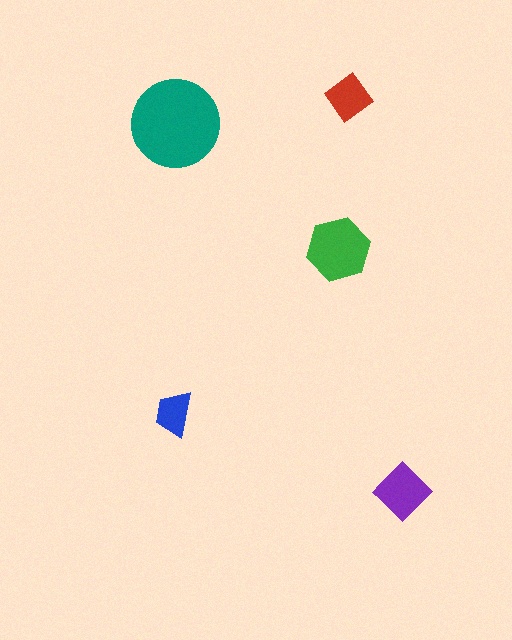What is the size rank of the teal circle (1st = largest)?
1st.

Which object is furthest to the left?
The blue trapezoid is leftmost.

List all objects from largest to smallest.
The teal circle, the green hexagon, the purple diamond, the red diamond, the blue trapezoid.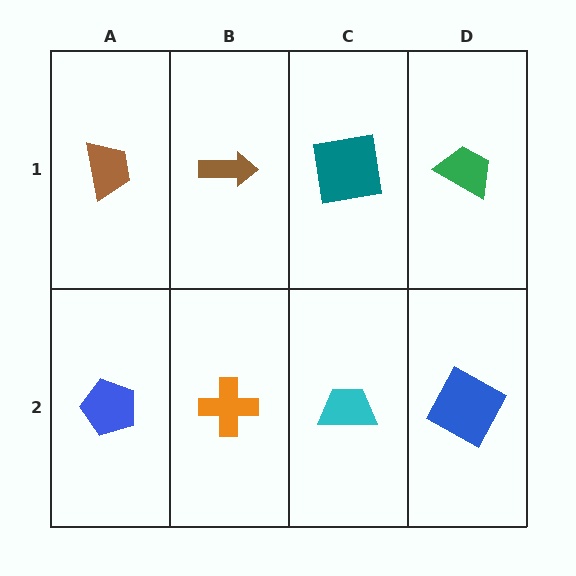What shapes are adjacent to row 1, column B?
An orange cross (row 2, column B), a brown trapezoid (row 1, column A), a teal square (row 1, column C).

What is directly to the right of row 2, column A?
An orange cross.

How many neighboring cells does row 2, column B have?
3.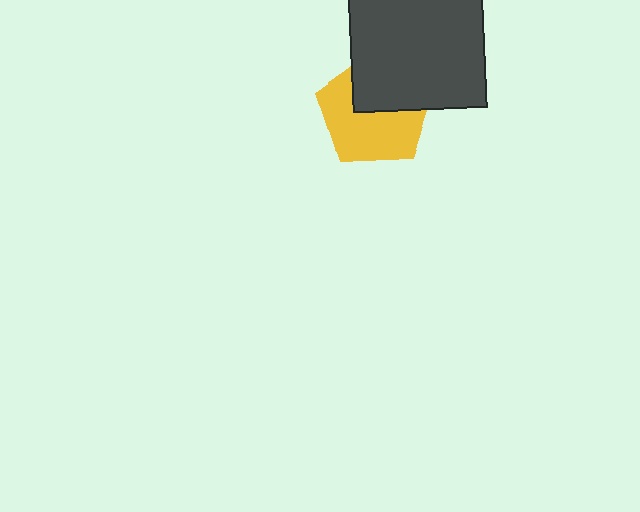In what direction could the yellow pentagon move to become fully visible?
The yellow pentagon could move down. That would shift it out from behind the dark gray square entirely.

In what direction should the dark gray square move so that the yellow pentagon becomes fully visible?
The dark gray square should move up. That is the shortest direction to clear the overlap and leave the yellow pentagon fully visible.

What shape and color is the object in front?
The object in front is a dark gray square.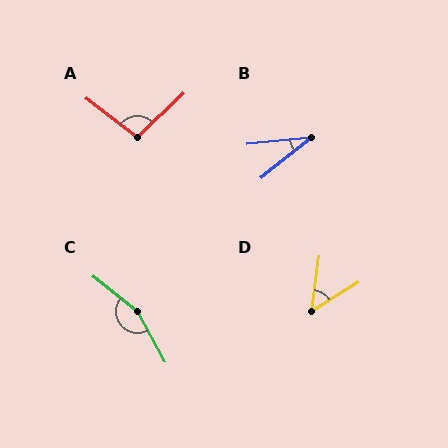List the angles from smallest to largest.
B (33°), D (50°), A (99°), C (157°).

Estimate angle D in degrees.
Approximately 50 degrees.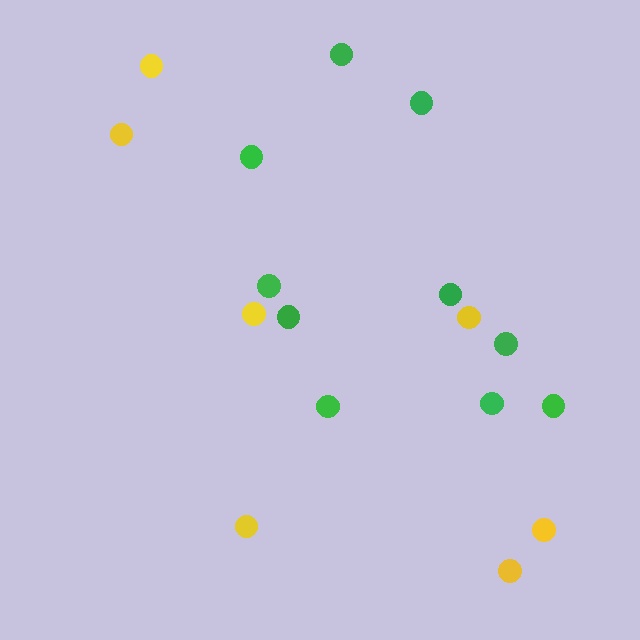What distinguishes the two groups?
There are 2 groups: one group of yellow circles (7) and one group of green circles (10).